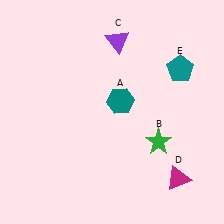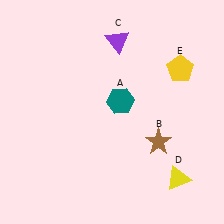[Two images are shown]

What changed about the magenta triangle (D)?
In Image 1, D is magenta. In Image 2, it changed to yellow.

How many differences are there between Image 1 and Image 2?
There are 3 differences between the two images.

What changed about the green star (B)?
In Image 1, B is green. In Image 2, it changed to brown.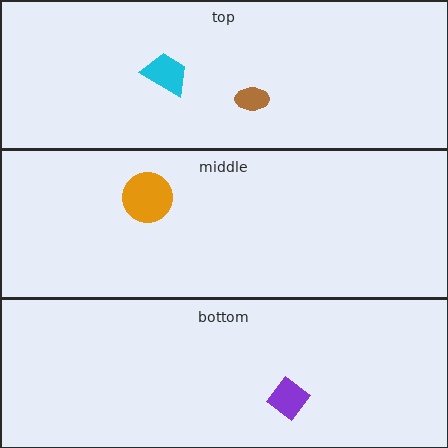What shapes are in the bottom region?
The purple diamond.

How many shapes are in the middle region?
1.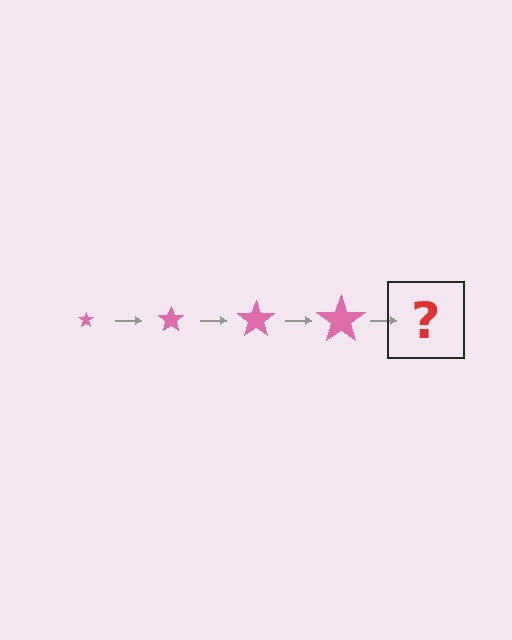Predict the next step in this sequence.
The next step is a pink star, larger than the previous one.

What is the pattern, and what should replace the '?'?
The pattern is that the star gets progressively larger each step. The '?' should be a pink star, larger than the previous one.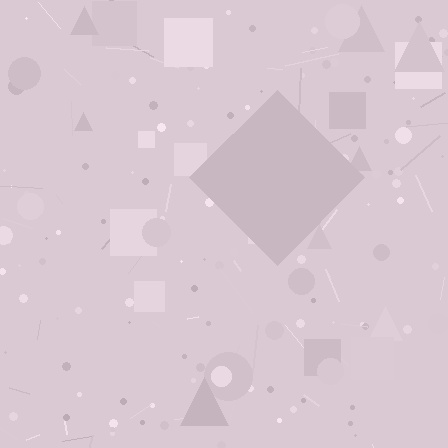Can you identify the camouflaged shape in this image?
The camouflaged shape is a diamond.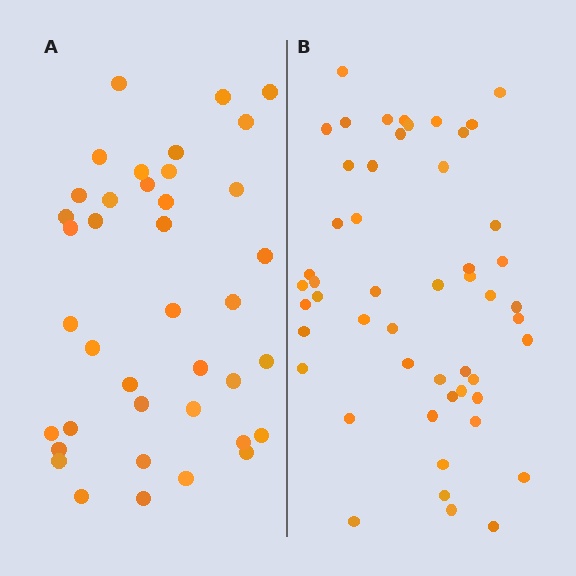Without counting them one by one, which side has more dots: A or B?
Region B (the right region) has more dots.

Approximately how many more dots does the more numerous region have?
Region B has roughly 12 or so more dots than region A.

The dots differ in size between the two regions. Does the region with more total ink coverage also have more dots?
No. Region A has more total ink coverage because its dots are larger, but region B actually contains more individual dots. Total area can be misleading — the number of items is what matters here.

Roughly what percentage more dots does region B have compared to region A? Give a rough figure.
About 30% more.